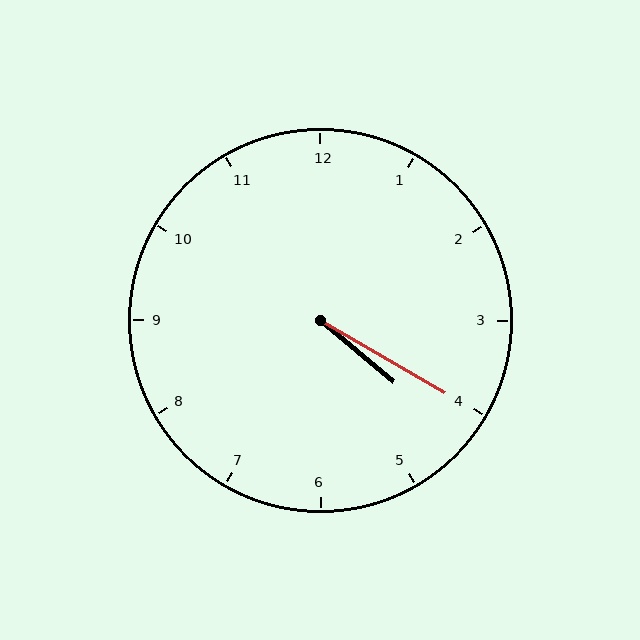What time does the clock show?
4:20.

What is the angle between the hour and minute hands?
Approximately 10 degrees.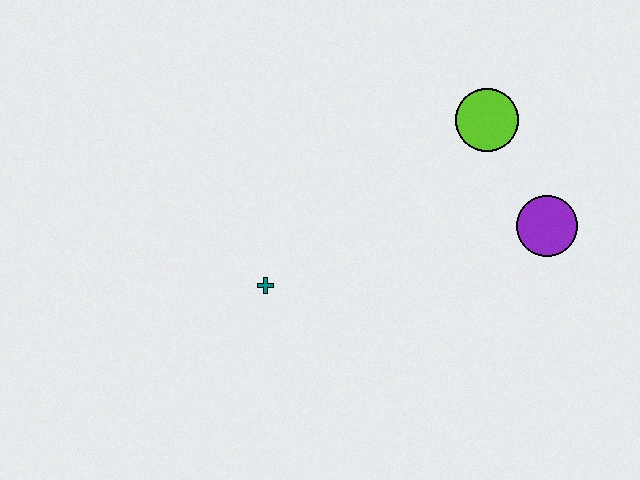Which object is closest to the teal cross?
The lime circle is closest to the teal cross.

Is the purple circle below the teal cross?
No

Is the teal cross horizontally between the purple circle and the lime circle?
No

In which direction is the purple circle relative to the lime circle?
The purple circle is below the lime circle.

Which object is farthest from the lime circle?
The teal cross is farthest from the lime circle.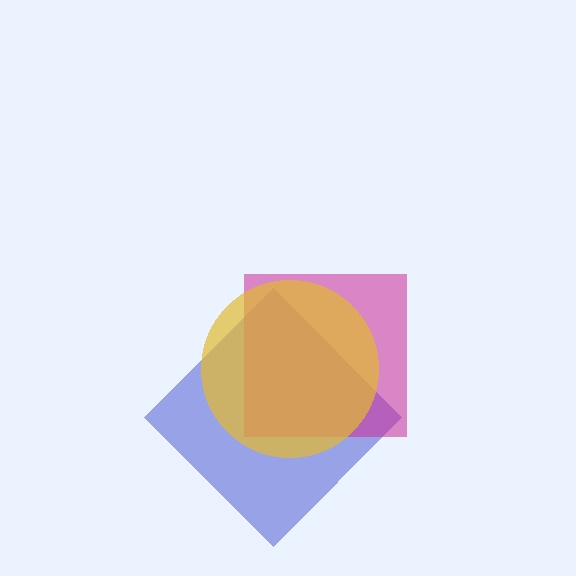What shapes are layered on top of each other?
The layered shapes are: a blue diamond, a magenta square, a yellow circle.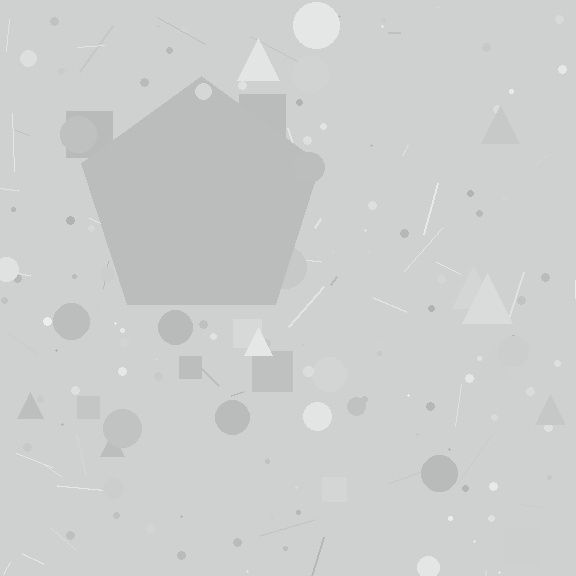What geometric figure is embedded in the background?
A pentagon is embedded in the background.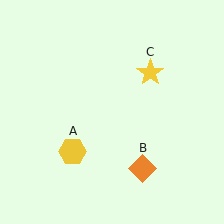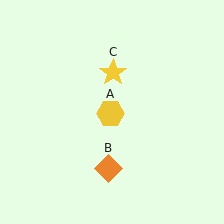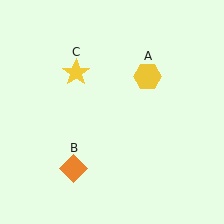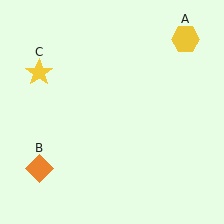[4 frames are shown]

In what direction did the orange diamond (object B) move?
The orange diamond (object B) moved left.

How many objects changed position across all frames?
3 objects changed position: yellow hexagon (object A), orange diamond (object B), yellow star (object C).